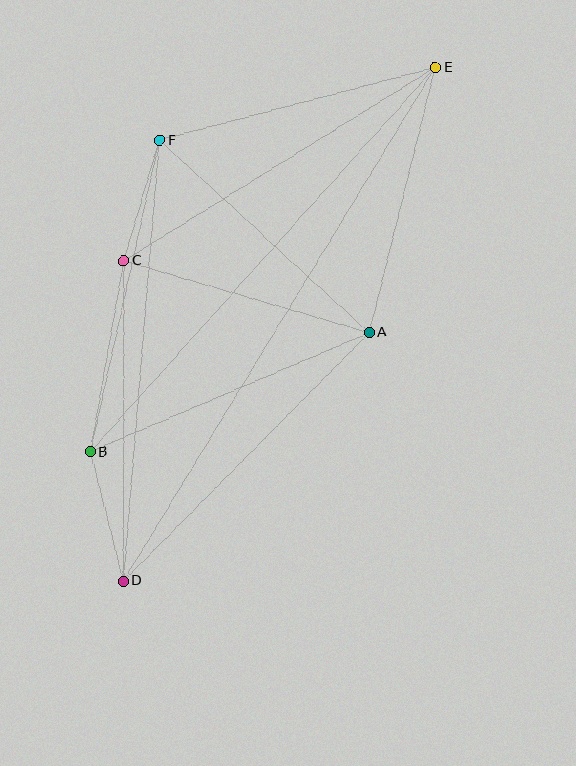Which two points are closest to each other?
Points C and F are closest to each other.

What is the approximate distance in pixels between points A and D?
The distance between A and D is approximately 350 pixels.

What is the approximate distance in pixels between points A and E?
The distance between A and E is approximately 273 pixels.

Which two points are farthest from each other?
Points D and E are farthest from each other.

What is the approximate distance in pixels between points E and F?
The distance between E and F is approximately 286 pixels.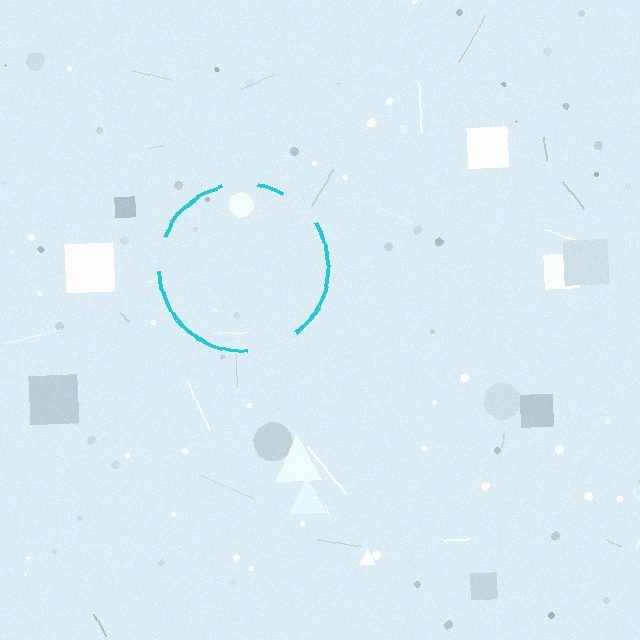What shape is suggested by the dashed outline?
The dashed outline suggests a circle.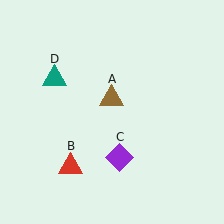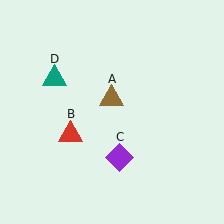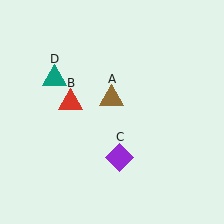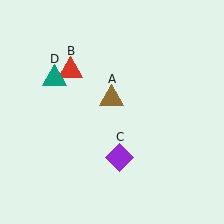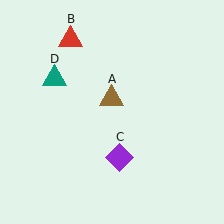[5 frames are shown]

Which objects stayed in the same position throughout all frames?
Brown triangle (object A) and purple diamond (object C) and teal triangle (object D) remained stationary.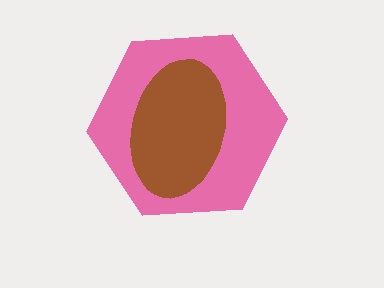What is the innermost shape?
The brown ellipse.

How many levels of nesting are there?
2.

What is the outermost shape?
The pink hexagon.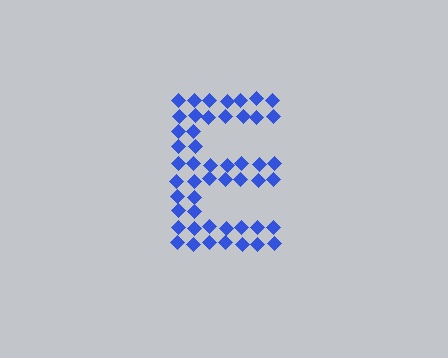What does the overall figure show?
The overall figure shows the letter E.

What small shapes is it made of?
It is made of small diamonds.